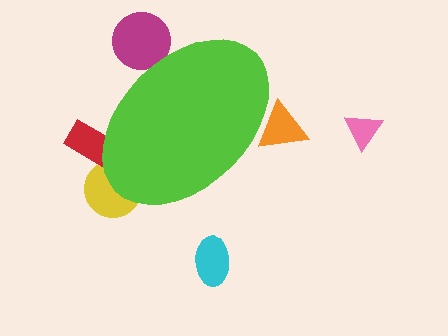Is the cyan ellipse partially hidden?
No, the cyan ellipse is fully visible.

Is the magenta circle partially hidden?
Yes, the magenta circle is partially hidden behind the lime ellipse.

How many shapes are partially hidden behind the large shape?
4 shapes are partially hidden.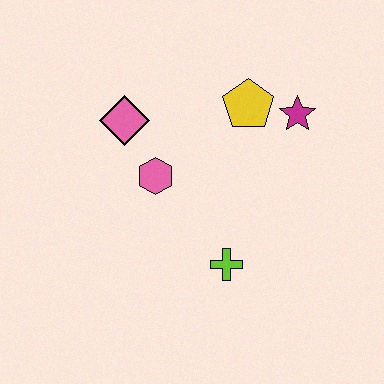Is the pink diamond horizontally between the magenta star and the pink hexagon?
No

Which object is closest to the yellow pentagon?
The magenta star is closest to the yellow pentagon.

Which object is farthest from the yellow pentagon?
The lime cross is farthest from the yellow pentagon.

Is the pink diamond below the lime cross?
No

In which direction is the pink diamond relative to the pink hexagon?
The pink diamond is above the pink hexagon.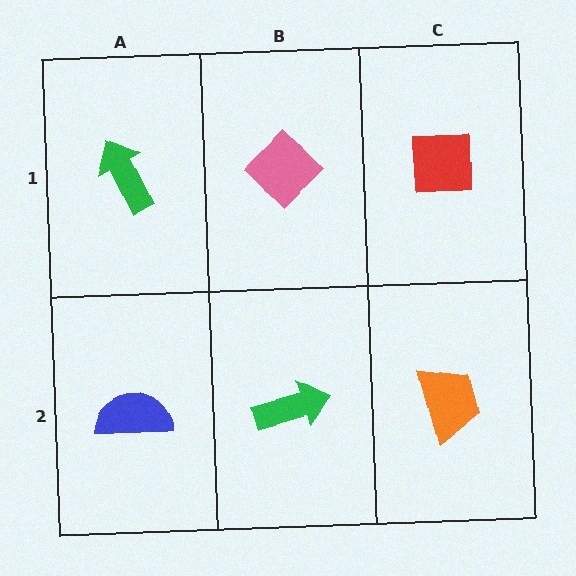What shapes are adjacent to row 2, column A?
A green arrow (row 1, column A), a green arrow (row 2, column B).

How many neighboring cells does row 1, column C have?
2.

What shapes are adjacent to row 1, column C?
An orange trapezoid (row 2, column C), a pink diamond (row 1, column B).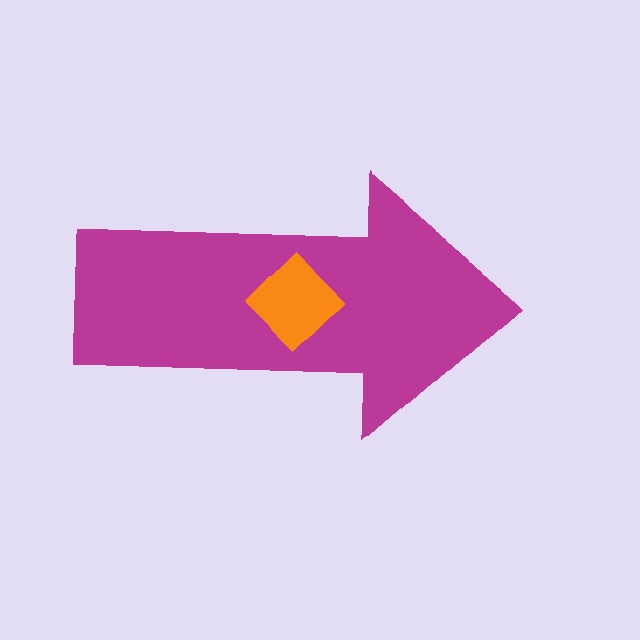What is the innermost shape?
The orange diamond.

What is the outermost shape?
The magenta arrow.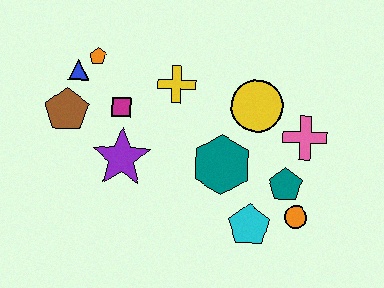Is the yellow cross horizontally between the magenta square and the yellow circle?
Yes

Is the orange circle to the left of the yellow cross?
No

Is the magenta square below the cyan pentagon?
No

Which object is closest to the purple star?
The magenta square is closest to the purple star.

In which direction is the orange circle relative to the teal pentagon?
The orange circle is below the teal pentagon.